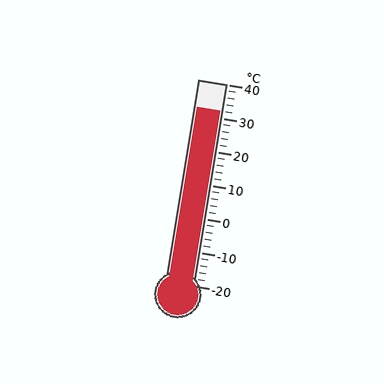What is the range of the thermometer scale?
The thermometer scale ranges from -20°C to 40°C.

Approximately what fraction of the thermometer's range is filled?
The thermometer is filled to approximately 85% of its range.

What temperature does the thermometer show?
The thermometer shows approximately 32°C.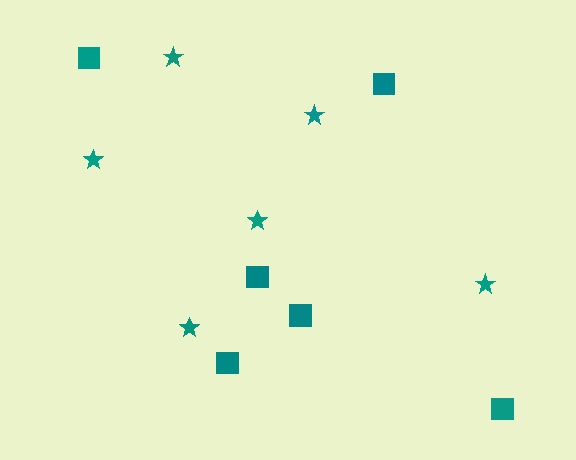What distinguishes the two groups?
There are 2 groups: one group of stars (6) and one group of squares (6).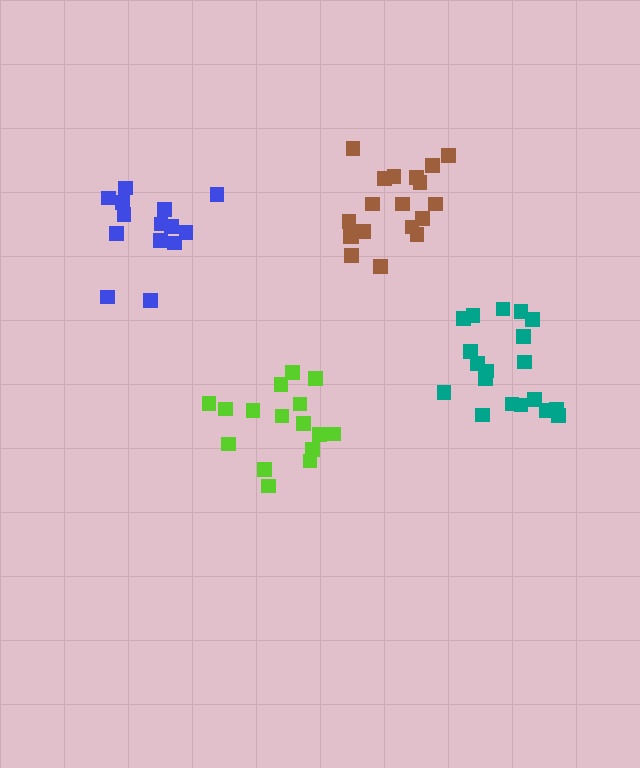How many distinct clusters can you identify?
There are 4 distinct clusters.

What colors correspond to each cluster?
The clusters are colored: lime, brown, blue, teal.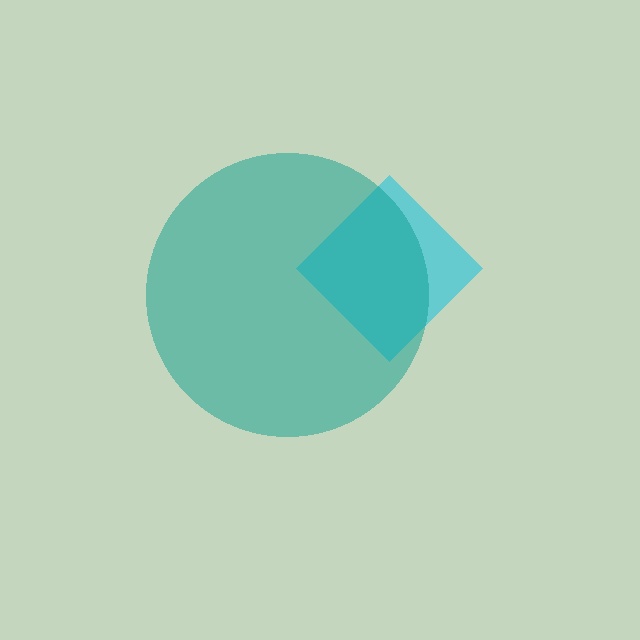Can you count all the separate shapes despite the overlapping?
Yes, there are 2 separate shapes.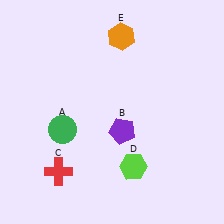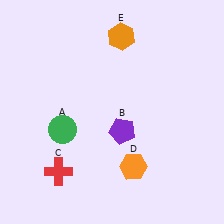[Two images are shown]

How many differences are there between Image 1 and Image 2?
There is 1 difference between the two images.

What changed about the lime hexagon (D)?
In Image 1, D is lime. In Image 2, it changed to orange.